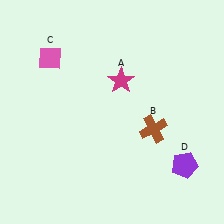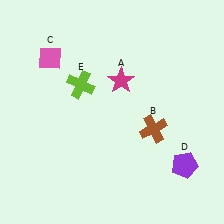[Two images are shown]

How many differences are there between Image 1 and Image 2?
There is 1 difference between the two images.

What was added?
A lime cross (E) was added in Image 2.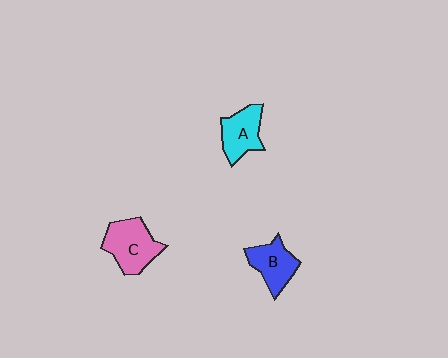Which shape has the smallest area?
Shape B (blue).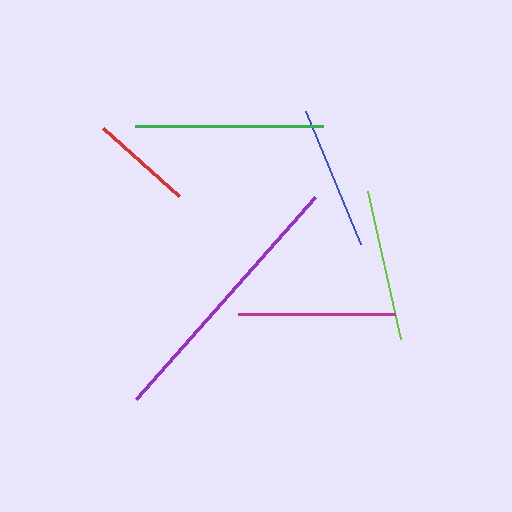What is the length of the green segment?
The green segment is approximately 188 pixels long.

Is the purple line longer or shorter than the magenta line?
The purple line is longer than the magenta line.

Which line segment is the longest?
The purple line is the longest at approximately 270 pixels.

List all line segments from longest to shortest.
From longest to shortest: purple, green, magenta, lime, blue, red.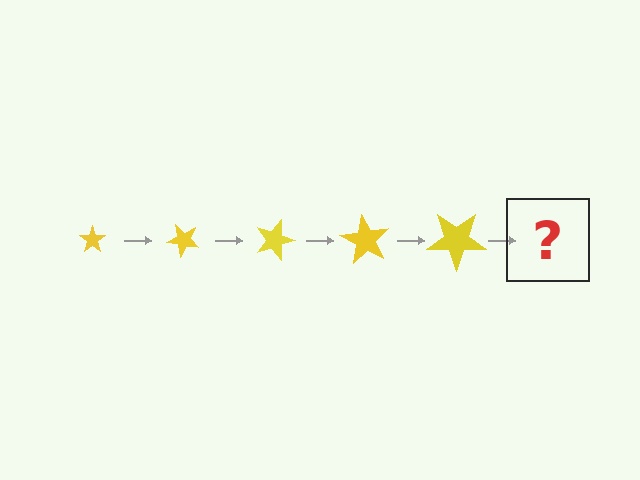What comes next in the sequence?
The next element should be a star, larger than the previous one and rotated 225 degrees from the start.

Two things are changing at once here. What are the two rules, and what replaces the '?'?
The two rules are that the star grows larger each step and it rotates 45 degrees each step. The '?' should be a star, larger than the previous one and rotated 225 degrees from the start.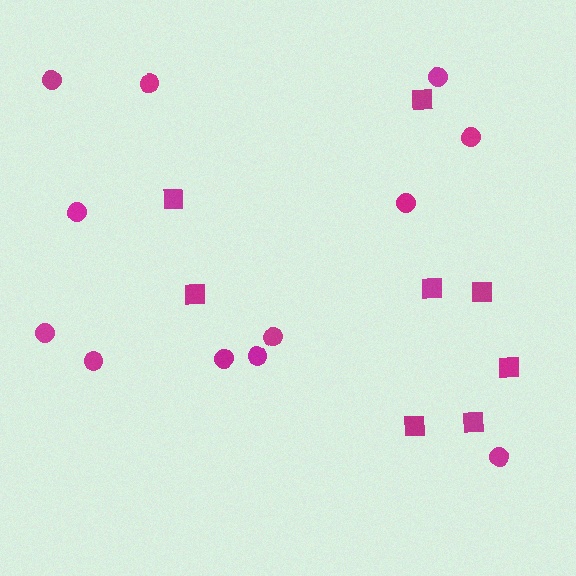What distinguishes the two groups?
There are 2 groups: one group of squares (8) and one group of circles (12).